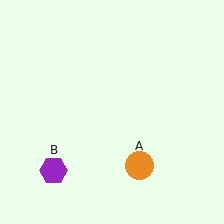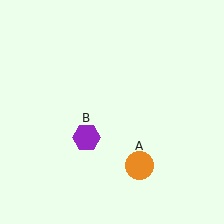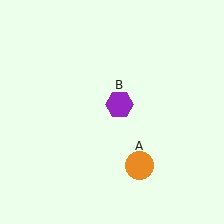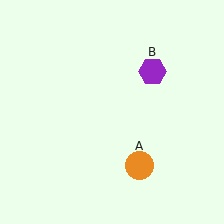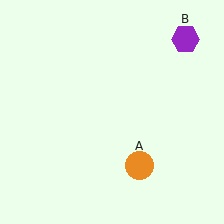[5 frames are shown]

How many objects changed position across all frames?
1 object changed position: purple hexagon (object B).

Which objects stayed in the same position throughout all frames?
Orange circle (object A) remained stationary.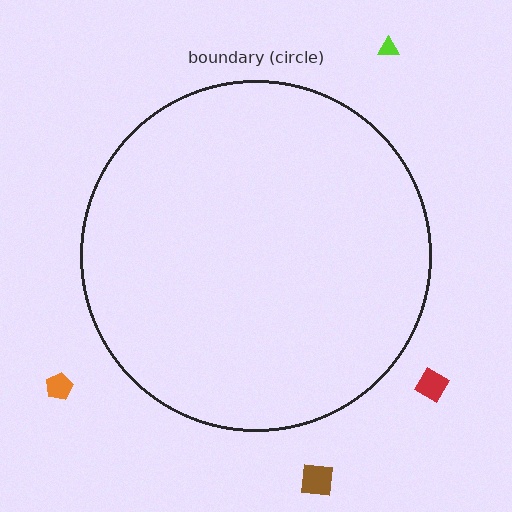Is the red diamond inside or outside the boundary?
Outside.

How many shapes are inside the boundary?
0 inside, 4 outside.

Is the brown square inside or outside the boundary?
Outside.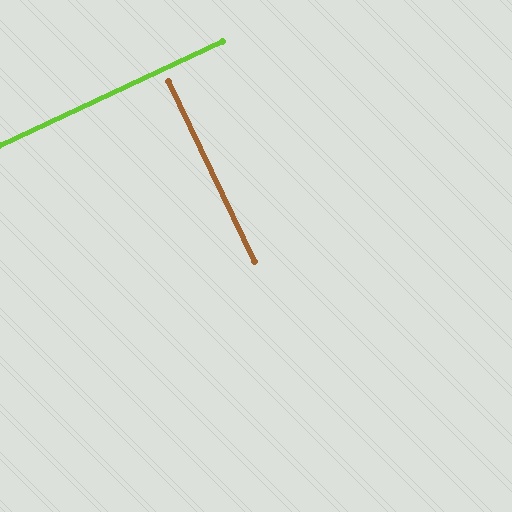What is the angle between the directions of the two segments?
Approximately 90 degrees.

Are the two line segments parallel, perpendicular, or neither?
Perpendicular — they meet at approximately 90°.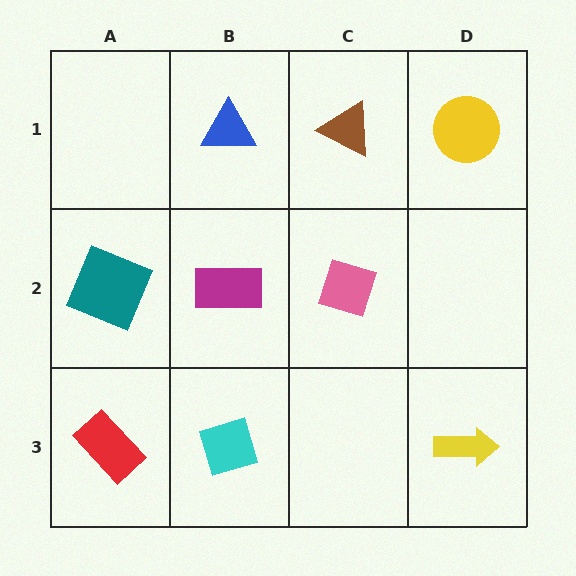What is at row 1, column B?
A blue triangle.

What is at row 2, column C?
A pink diamond.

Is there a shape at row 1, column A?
No, that cell is empty.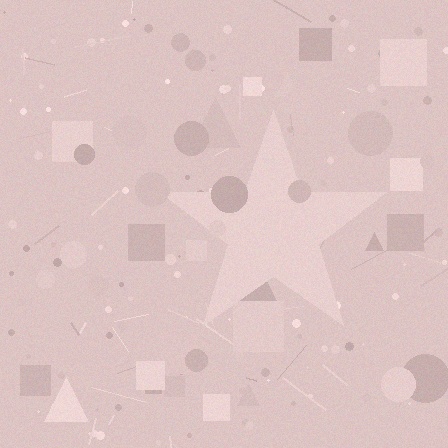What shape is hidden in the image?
A star is hidden in the image.